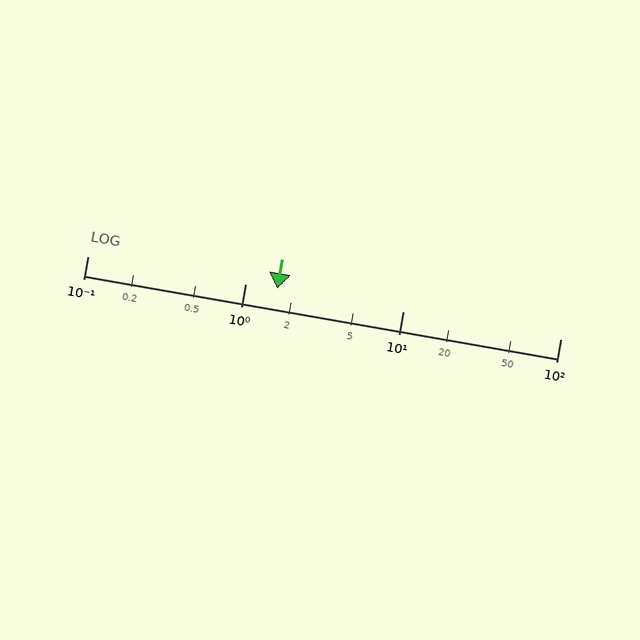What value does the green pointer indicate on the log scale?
The pointer indicates approximately 1.6.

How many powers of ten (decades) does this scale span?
The scale spans 3 decades, from 0.1 to 100.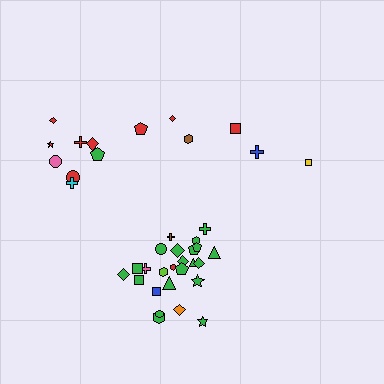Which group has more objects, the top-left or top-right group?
The top-left group.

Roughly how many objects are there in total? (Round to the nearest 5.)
Roughly 40 objects in total.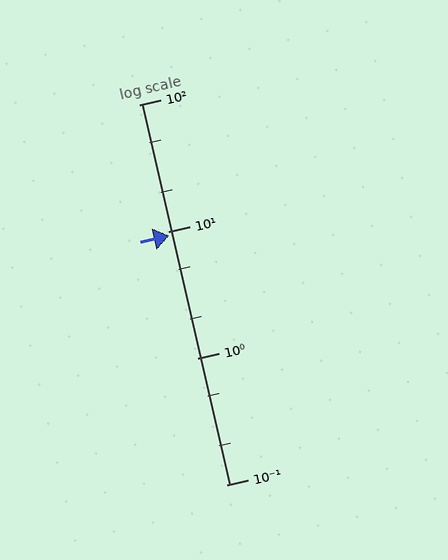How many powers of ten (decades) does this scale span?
The scale spans 3 decades, from 0.1 to 100.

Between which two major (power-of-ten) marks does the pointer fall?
The pointer is between 1 and 10.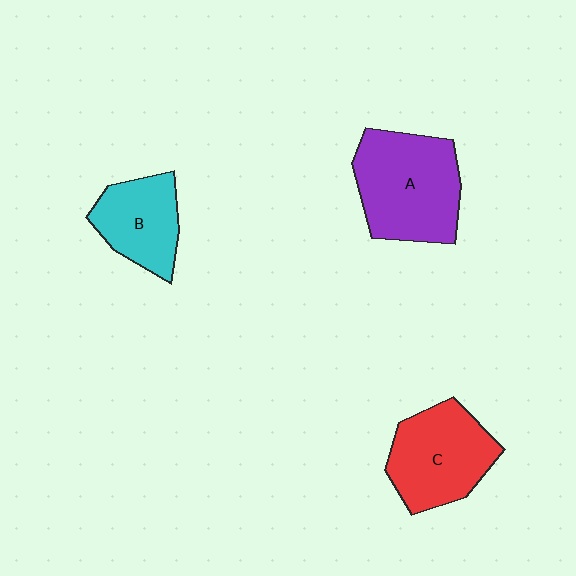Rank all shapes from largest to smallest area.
From largest to smallest: A (purple), C (red), B (cyan).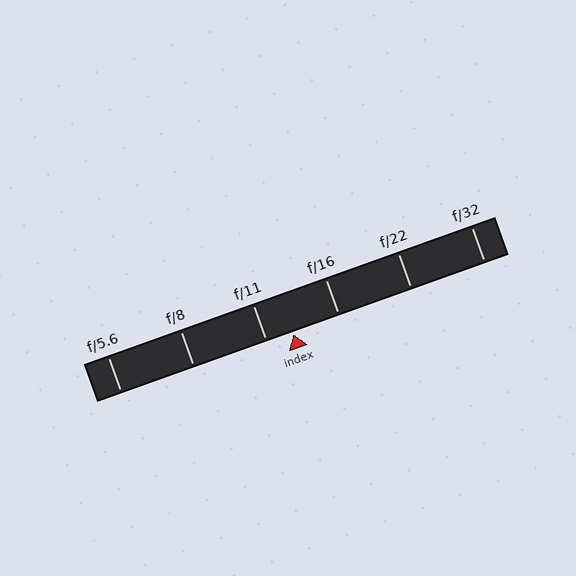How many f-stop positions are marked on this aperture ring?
There are 6 f-stop positions marked.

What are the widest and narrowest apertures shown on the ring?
The widest aperture shown is f/5.6 and the narrowest is f/32.